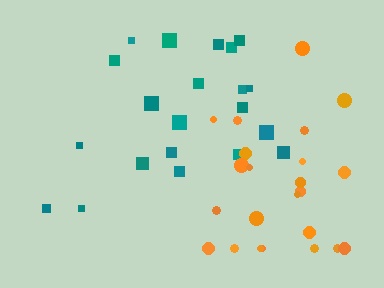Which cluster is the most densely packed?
Orange.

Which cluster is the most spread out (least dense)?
Teal.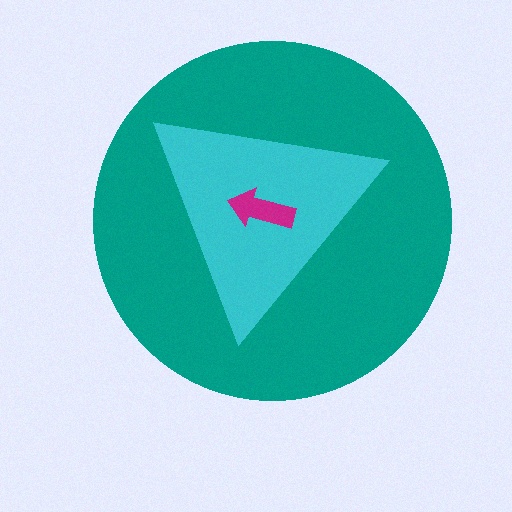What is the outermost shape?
The teal circle.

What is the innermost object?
The magenta arrow.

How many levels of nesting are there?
3.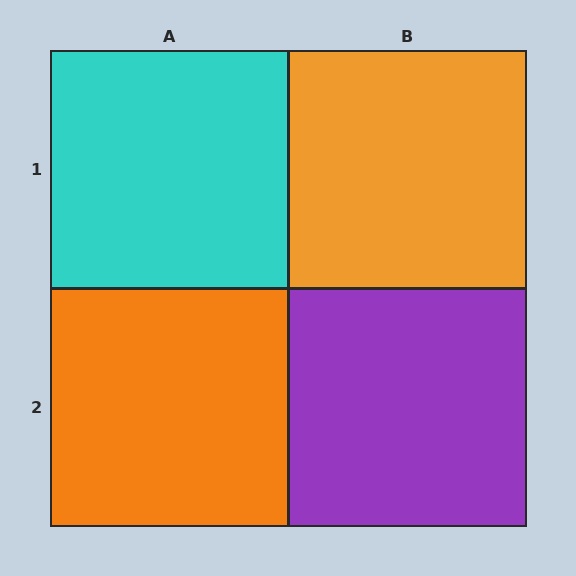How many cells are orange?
2 cells are orange.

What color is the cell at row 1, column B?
Orange.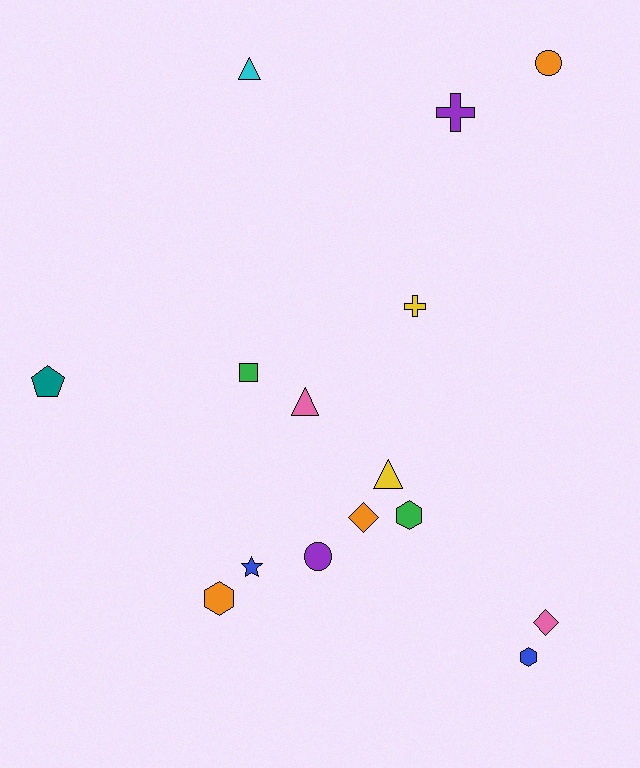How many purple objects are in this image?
There are 2 purple objects.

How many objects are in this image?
There are 15 objects.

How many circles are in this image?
There are 2 circles.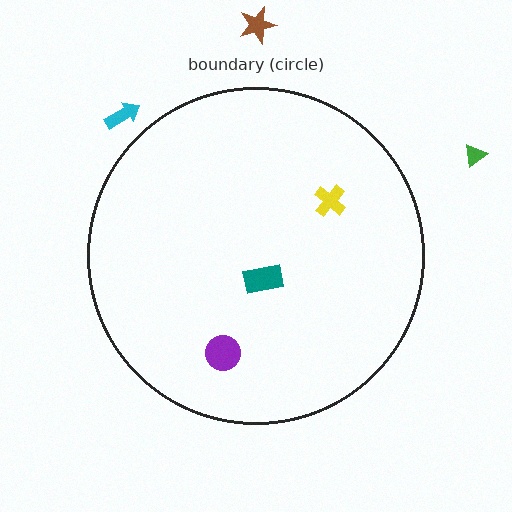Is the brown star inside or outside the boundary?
Outside.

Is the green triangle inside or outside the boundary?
Outside.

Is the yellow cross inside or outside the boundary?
Inside.